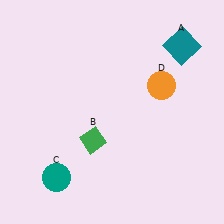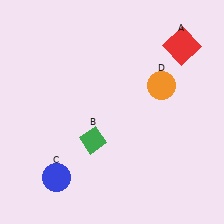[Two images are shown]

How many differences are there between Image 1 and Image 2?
There are 2 differences between the two images.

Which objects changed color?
A changed from teal to red. C changed from teal to blue.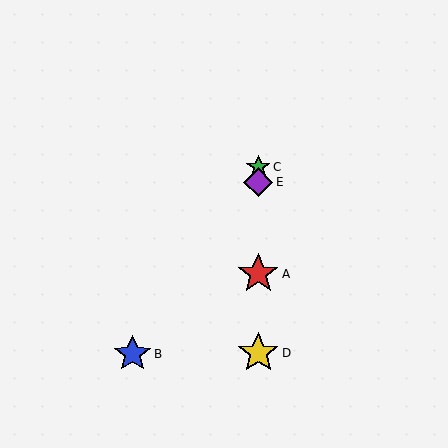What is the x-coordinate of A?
Object A is at x≈258.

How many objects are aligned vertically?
4 objects (A, C, D, E) are aligned vertically.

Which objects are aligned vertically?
Objects A, C, D, E are aligned vertically.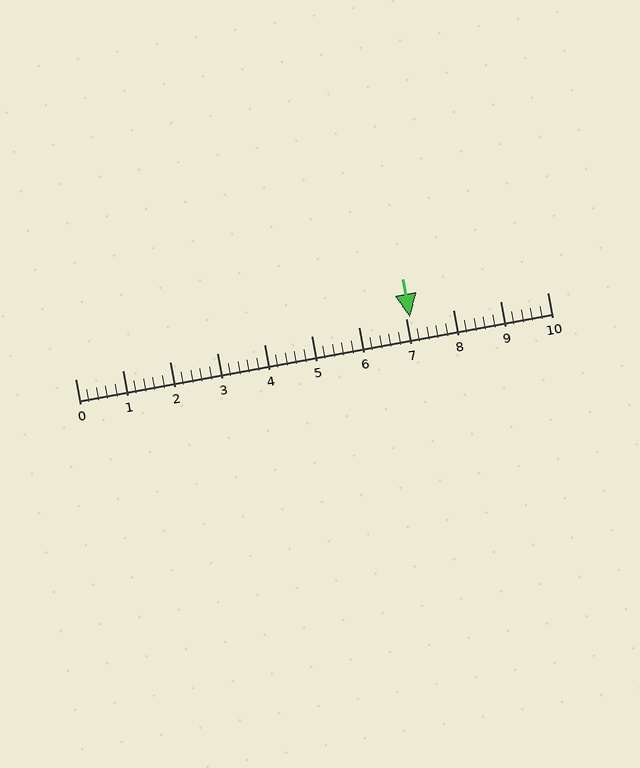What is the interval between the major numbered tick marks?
The major tick marks are spaced 1 units apart.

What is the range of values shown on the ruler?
The ruler shows values from 0 to 10.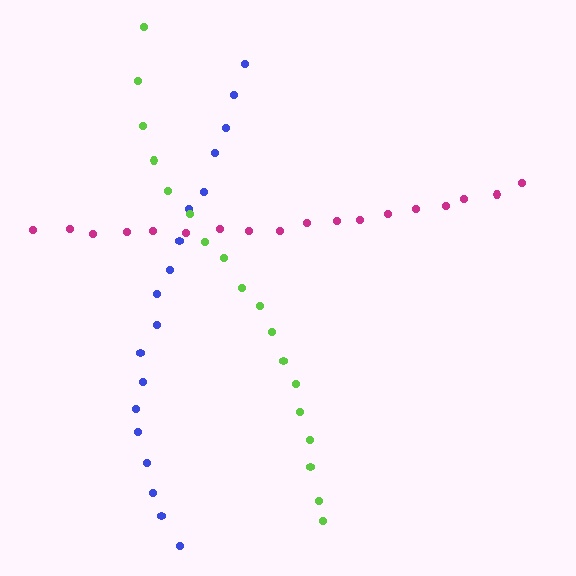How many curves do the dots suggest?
There are 3 distinct paths.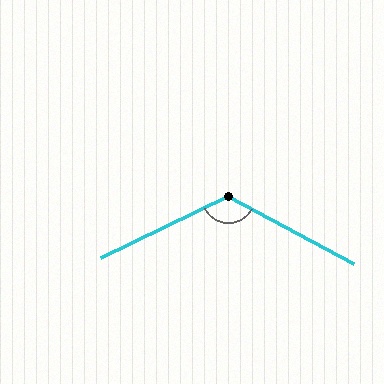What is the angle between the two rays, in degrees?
Approximately 126 degrees.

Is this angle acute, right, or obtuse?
It is obtuse.